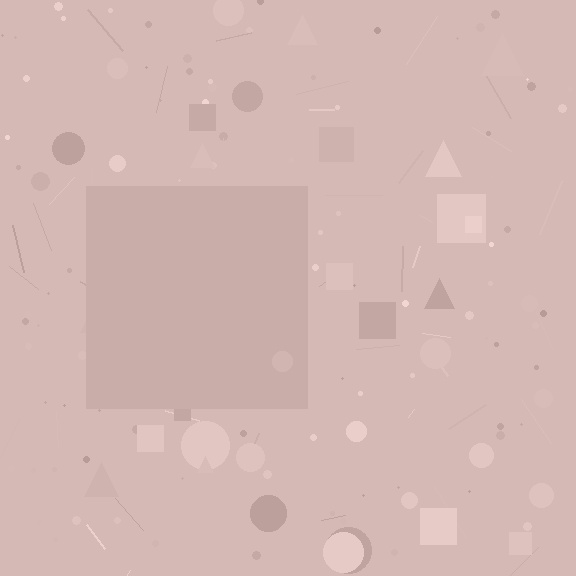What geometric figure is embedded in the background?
A square is embedded in the background.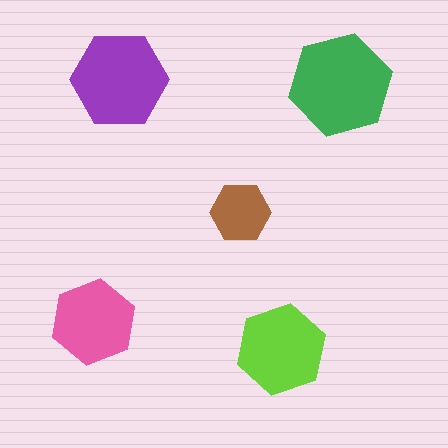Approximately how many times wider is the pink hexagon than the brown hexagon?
About 1.5 times wider.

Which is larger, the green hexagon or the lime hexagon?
The green one.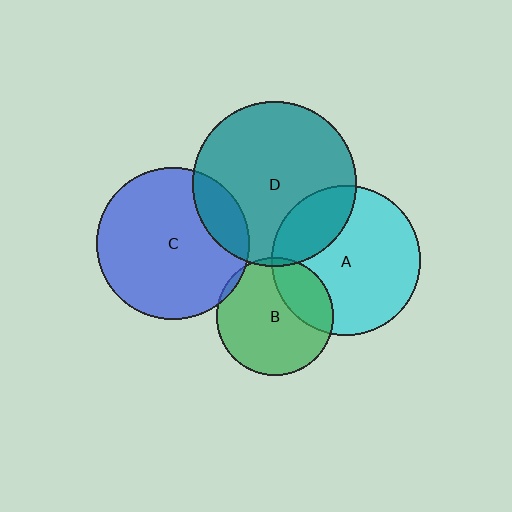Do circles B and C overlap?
Yes.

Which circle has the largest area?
Circle D (teal).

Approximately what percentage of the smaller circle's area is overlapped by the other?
Approximately 5%.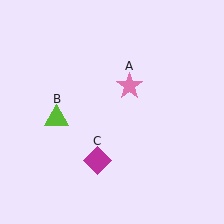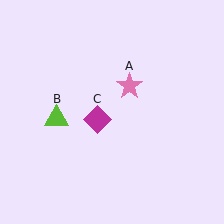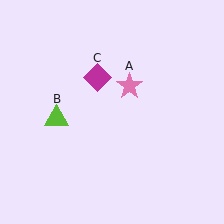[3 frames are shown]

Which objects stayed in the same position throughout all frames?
Pink star (object A) and lime triangle (object B) remained stationary.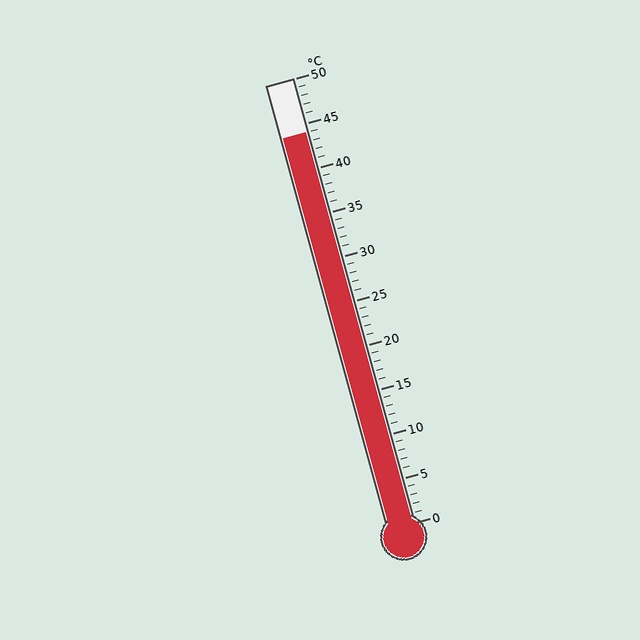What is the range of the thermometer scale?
The thermometer scale ranges from 0°C to 50°C.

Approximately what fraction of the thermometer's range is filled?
The thermometer is filled to approximately 90% of its range.